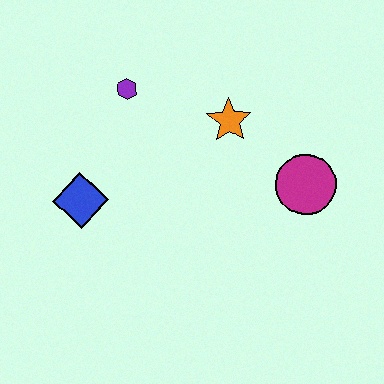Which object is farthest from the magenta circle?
The blue diamond is farthest from the magenta circle.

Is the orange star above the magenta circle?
Yes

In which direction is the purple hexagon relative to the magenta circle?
The purple hexagon is to the left of the magenta circle.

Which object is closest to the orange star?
The magenta circle is closest to the orange star.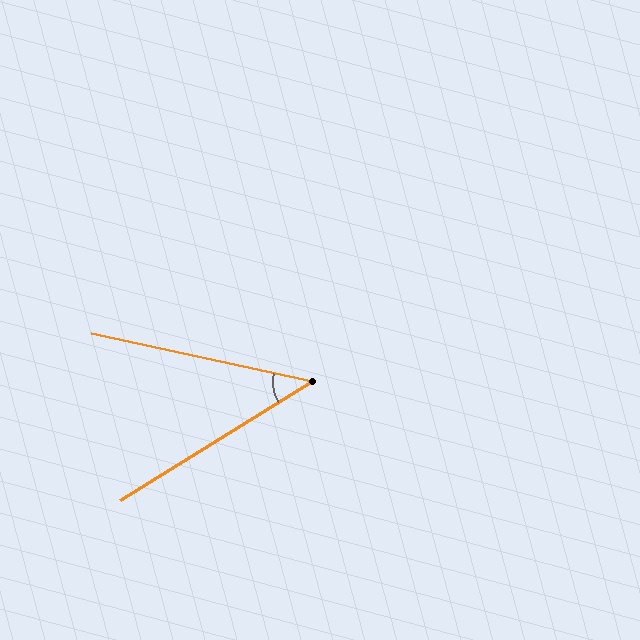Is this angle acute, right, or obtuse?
It is acute.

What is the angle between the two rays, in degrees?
Approximately 44 degrees.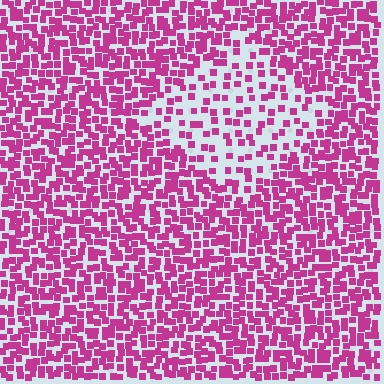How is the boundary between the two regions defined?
The boundary is defined by a change in element density (approximately 2.3x ratio). All elements are the same color, size, and shape.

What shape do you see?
I see a diamond.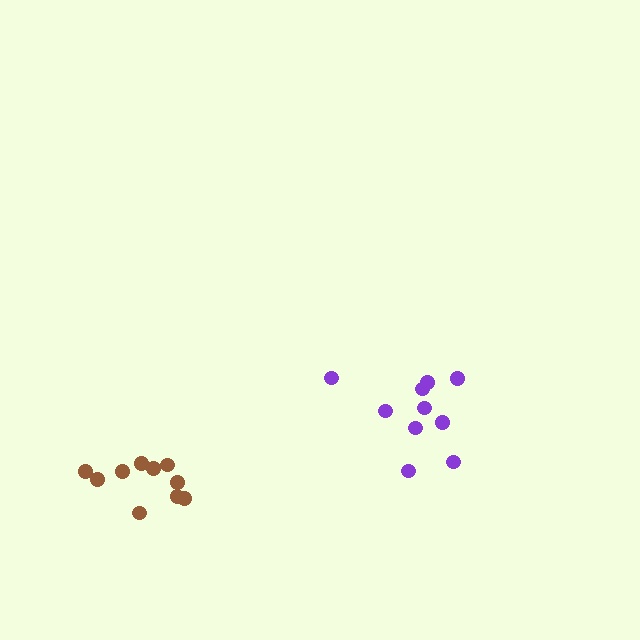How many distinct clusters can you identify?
There are 2 distinct clusters.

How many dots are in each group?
Group 1: 10 dots, Group 2: 10 dots (20 total).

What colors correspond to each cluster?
The clusters are colored: brown, purple.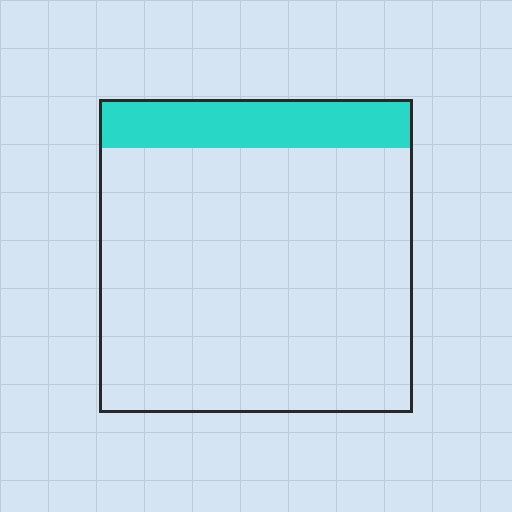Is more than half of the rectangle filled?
No.